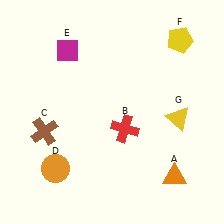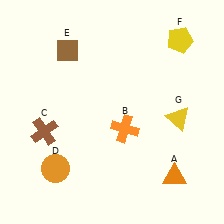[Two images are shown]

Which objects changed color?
B changed from red to orange. E changed from magenta to brown.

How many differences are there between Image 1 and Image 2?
There are 2 differences between the two images.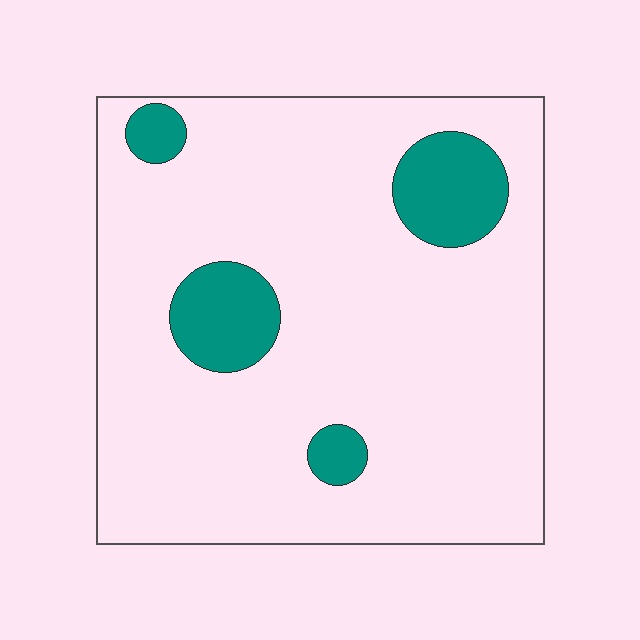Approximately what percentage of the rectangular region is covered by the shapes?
Approximately 15%.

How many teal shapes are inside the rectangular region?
4.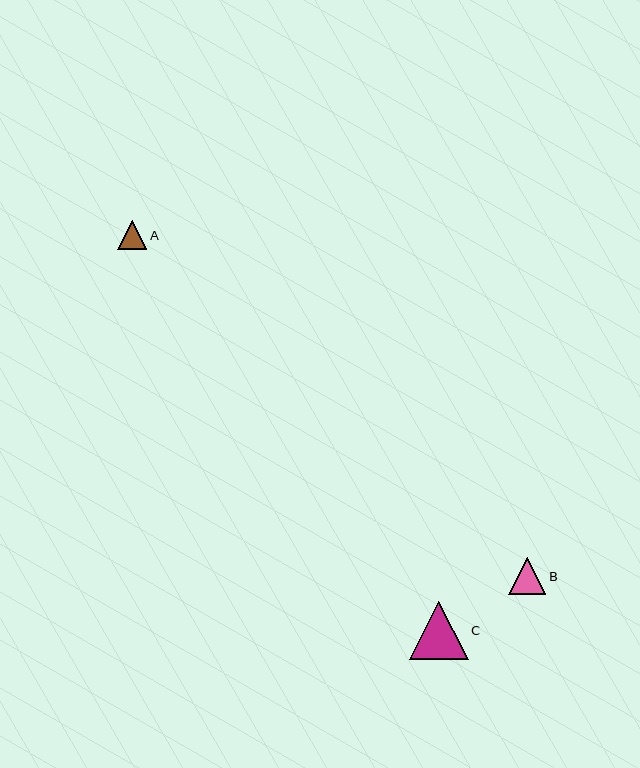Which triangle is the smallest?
Triangle A is the smallest with a size of approximately 29 pixels.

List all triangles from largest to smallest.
From largest to smallest: C, B, A.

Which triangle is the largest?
Triangle C is the largest with a size of approximately 59 pixels.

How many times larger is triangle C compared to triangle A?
Triangle C is approximately 2.0 times the size of triangle A.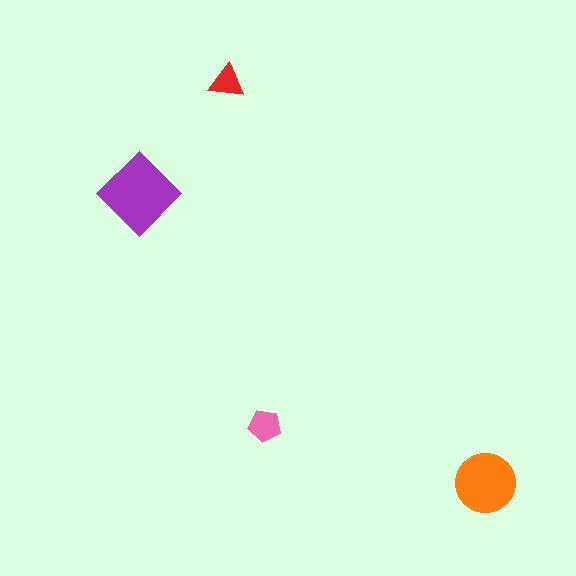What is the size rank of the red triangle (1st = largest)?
4th.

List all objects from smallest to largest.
The red triangle, the pink pentagon, the orange circle, the purple diamond.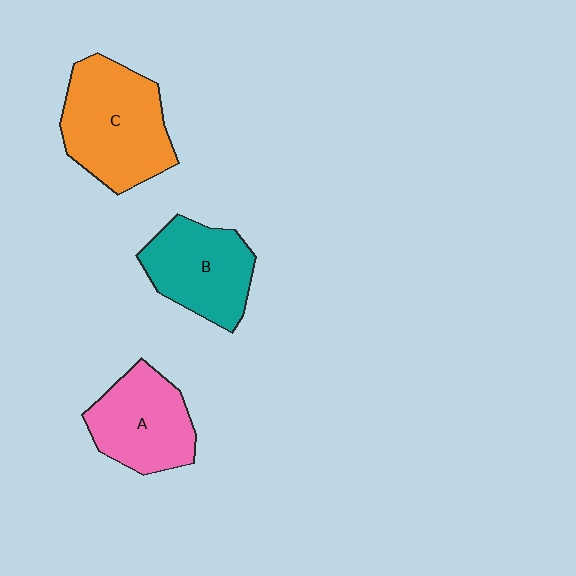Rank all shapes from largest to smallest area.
From largest to smallest: C (orange), B (teal), A (pink).